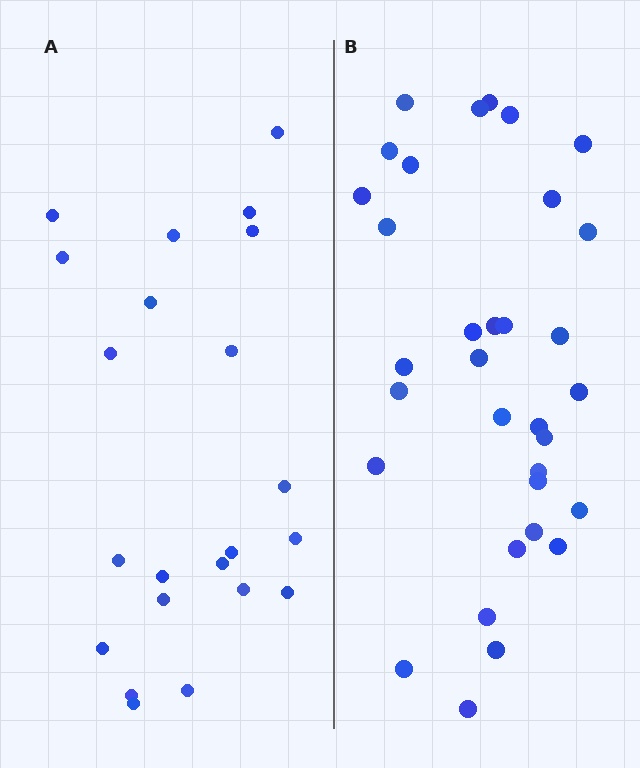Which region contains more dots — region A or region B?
Region B (the right region) has more dots.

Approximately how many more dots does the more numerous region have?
Region B has roughly 12 or so more dots than region A.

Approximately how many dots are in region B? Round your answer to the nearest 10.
About 30 dots. (The exact count is 33, which rounds to 30.)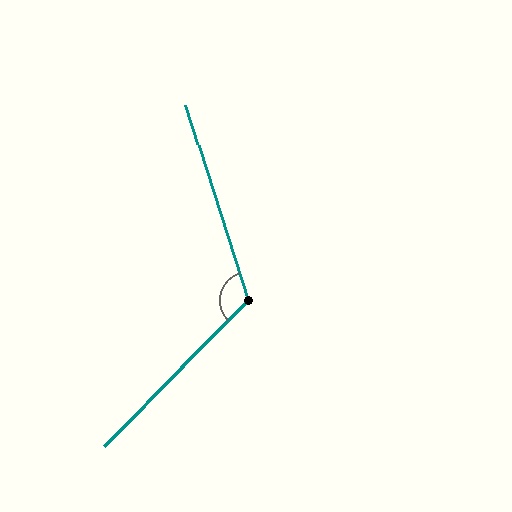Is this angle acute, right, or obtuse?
It is obtuse.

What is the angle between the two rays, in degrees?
Approximately 118 degrees.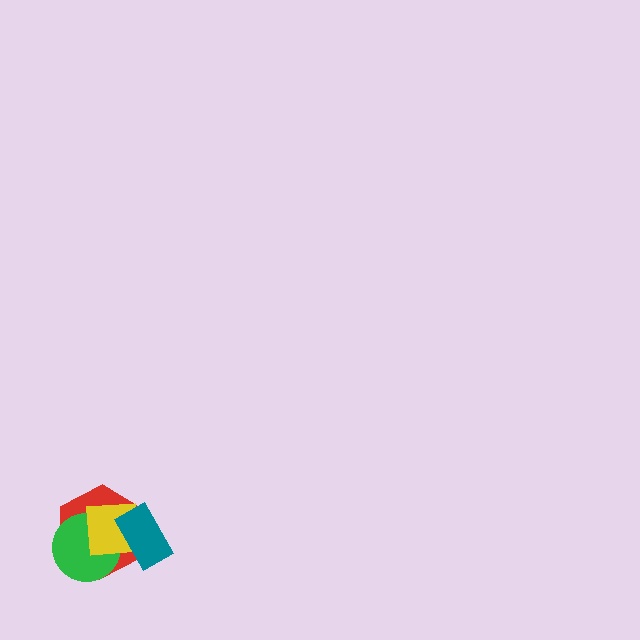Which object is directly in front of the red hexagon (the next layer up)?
The green circle is directly in front of the red hexagon.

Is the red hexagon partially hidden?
Yes, it is partially covered by another shape.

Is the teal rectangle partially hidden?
No, no other shape covers it.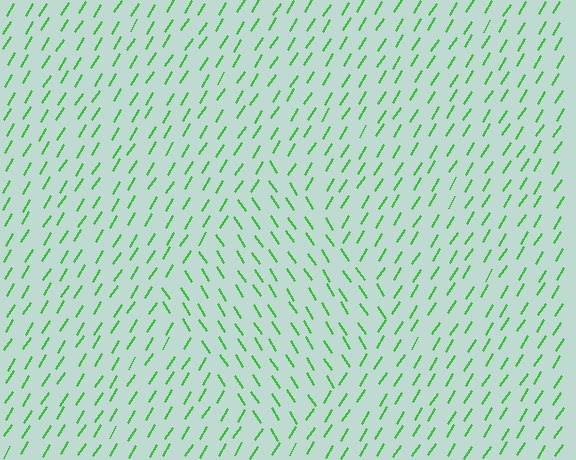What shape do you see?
I see a diamond.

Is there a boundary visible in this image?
Yes, there is a texture boundary formed by a change in line orientation.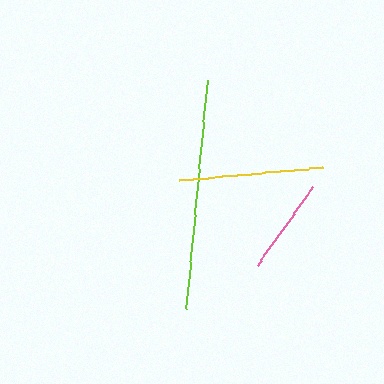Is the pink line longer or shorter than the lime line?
The lime line is longer than the pink line.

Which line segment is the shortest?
The pink line is the shortest at approximately 96 pixels.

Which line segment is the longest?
The lime line is the longest at approximately 230 pixels.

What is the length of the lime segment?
The lime segment is approximately 230 pixels long.